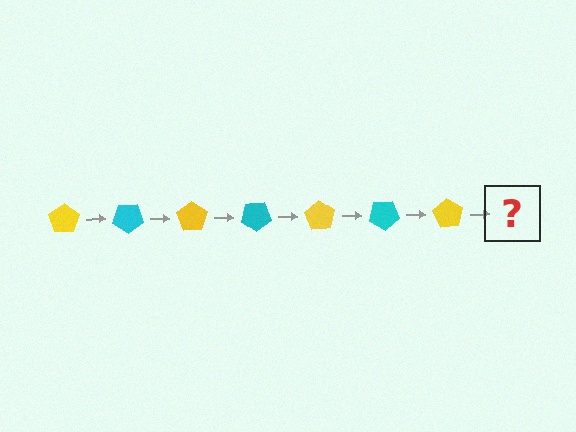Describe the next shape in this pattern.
It should be a cyan pentagon, rotated 245 degrees from the start.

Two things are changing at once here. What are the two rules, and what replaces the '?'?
The two rules are that it rotates 35 degrees each step and the color cycles through yellow and cyan. The '?' should be a cyan pentagon, rotated 245 degrees from the start.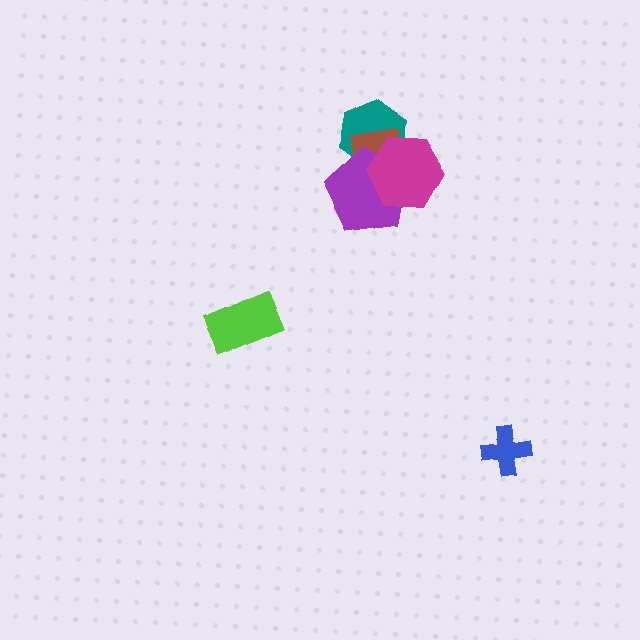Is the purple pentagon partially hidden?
Yes, it is partially covered by another shape.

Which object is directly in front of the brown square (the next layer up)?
The purple pentagon is directly in front of the brown square.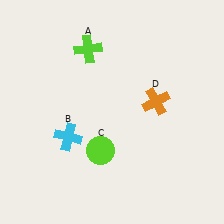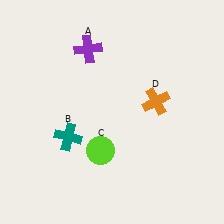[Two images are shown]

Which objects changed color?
A changed from lime to purple. B changed from cyan to teal.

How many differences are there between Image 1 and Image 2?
There are 2 differences between the two images.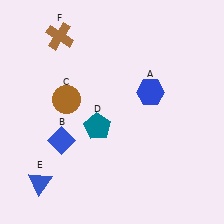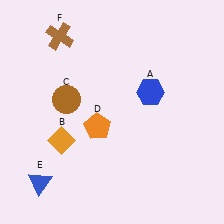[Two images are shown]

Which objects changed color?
B changed from blue to orange. D changed from teal to orange.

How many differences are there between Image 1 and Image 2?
There are 2 differences between the two images.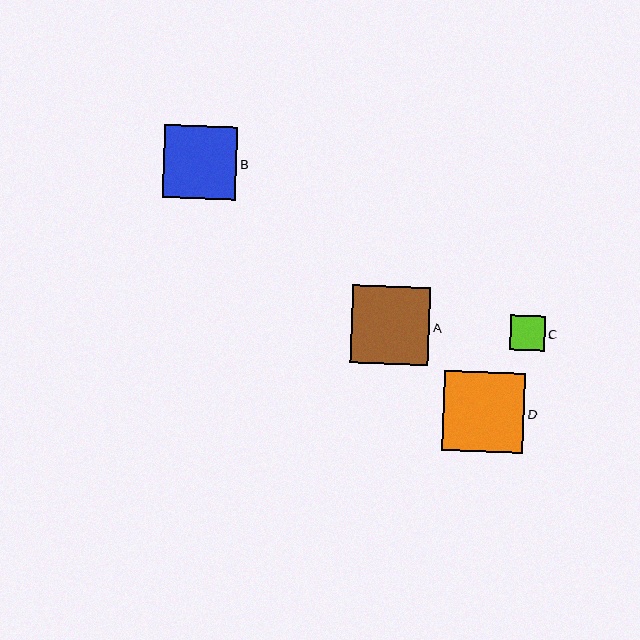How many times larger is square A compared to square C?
Square A is approximately 2.2 times the size of square C.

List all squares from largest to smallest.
From largest to smallest: D, A, B, C.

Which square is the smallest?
Square C is the smallest with a size of approximately 35 pixels.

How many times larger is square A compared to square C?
Square A is approximately 2.2 times the size of square C.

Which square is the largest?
Square D is the largest with a size of approximately 81 pixels.